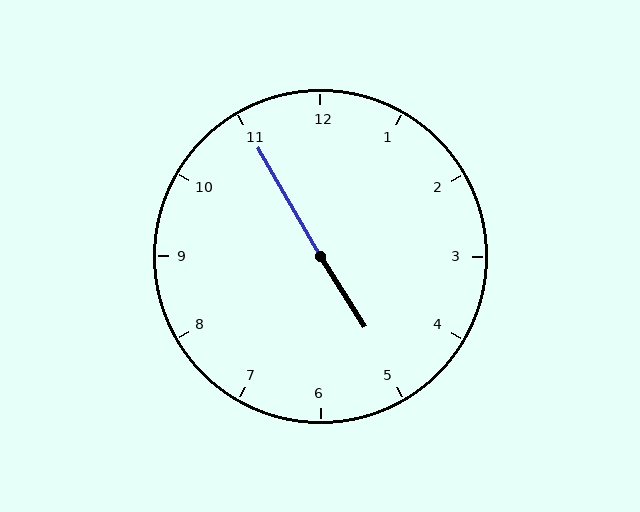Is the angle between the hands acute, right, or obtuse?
It is obtuse.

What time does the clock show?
4:55.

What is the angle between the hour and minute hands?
Approximately 178 degrees.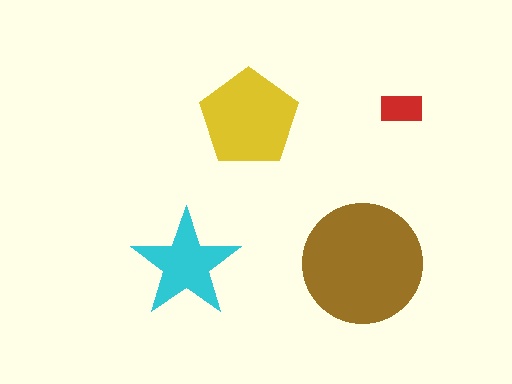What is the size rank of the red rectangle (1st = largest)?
4th.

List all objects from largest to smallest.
The brown circle, the yellow pentagon, the cyan star, the red rectangle.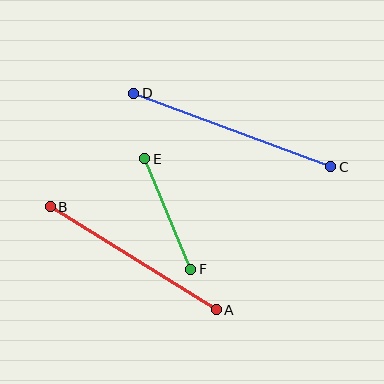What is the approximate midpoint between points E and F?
The midpoint is at approximately (168, 214) pixels.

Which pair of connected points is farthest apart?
Points C and D are farthest apart.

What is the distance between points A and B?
The distance is approximately 195 pixels.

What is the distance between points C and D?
The distance is approximately 210 pixels.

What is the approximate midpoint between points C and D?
The midpoint is at approximately (232, 130) pixels.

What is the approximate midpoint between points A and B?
The midpoint is at approximately (133, 258) pixels.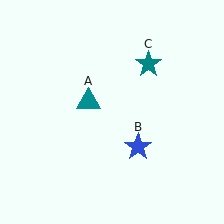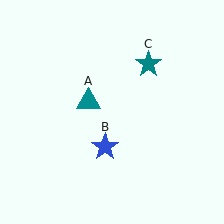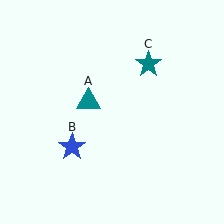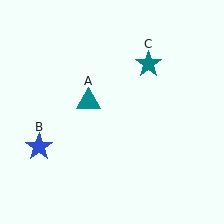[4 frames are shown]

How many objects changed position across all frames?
1 object changed position: blue star (object B).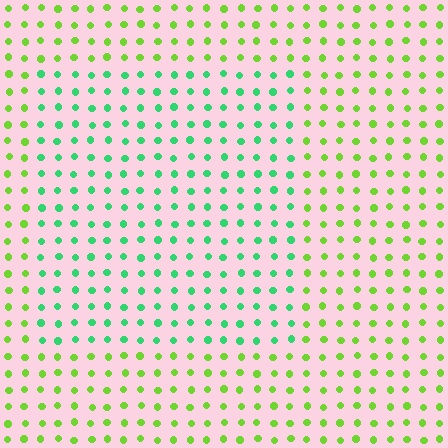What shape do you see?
I see a rectangle.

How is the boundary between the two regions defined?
The boundary is defined purely by a slight shift in hue (about 45 degrees). Spacing, size, and orientation are identical on both sides.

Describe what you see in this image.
The image is filled with small lime elements in a uniform arrangement. A rectangle-shaped region is visible where the elements are tinted to a slightly different hue, forming a subtle color boundary.